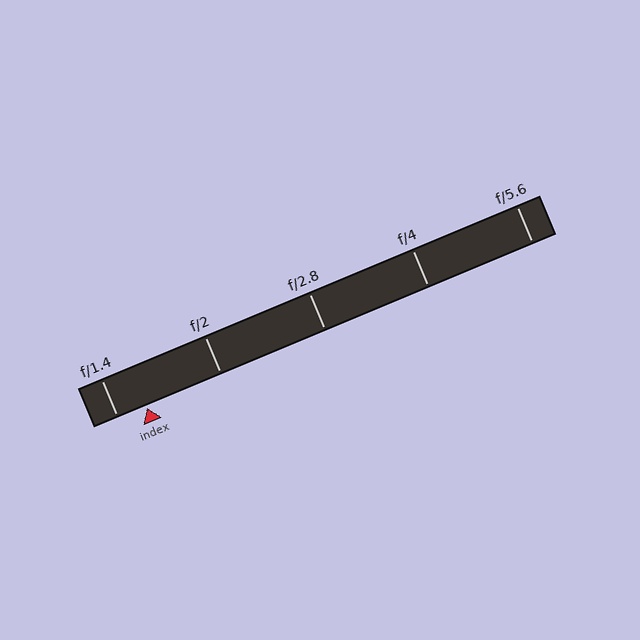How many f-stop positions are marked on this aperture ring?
There are 5 f-stop positions marked.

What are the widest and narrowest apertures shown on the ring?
The widest aperture shown is f/1.4 and the narrowest is f/5.6.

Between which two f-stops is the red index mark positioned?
The index mark is between f/1.4 and f/2.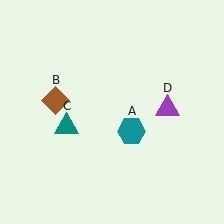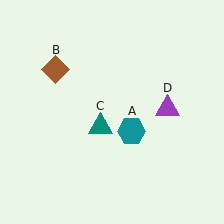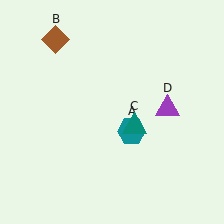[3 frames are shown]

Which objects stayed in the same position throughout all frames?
Teal hexagon (object A) and purple triangle (object D) remained stationary.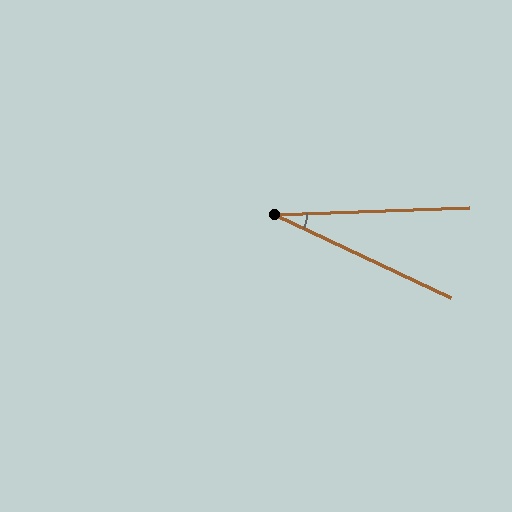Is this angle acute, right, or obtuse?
It is acute.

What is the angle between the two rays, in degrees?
Approximately 27 degrees.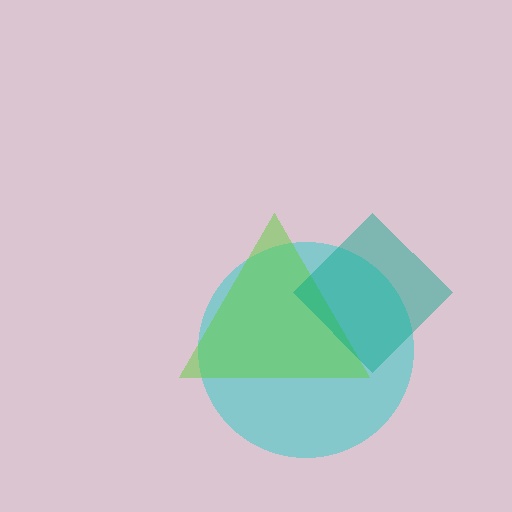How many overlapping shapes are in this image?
There are 3 overlapping shapes in the image.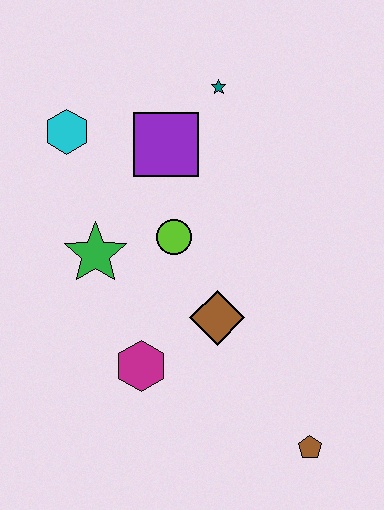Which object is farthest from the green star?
The brown pentagon is farthest from the green star.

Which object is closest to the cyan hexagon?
The purple square is closest to the cyan hexagon.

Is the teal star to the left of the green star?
No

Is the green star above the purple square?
No